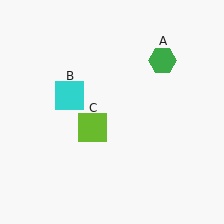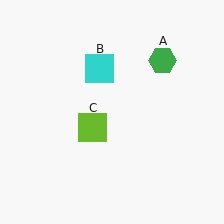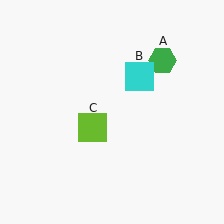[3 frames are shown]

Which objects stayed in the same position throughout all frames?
Green hexagon (object A) and lime square (object C) remained stationary.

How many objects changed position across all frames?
1 object changed position: cyan square (object B).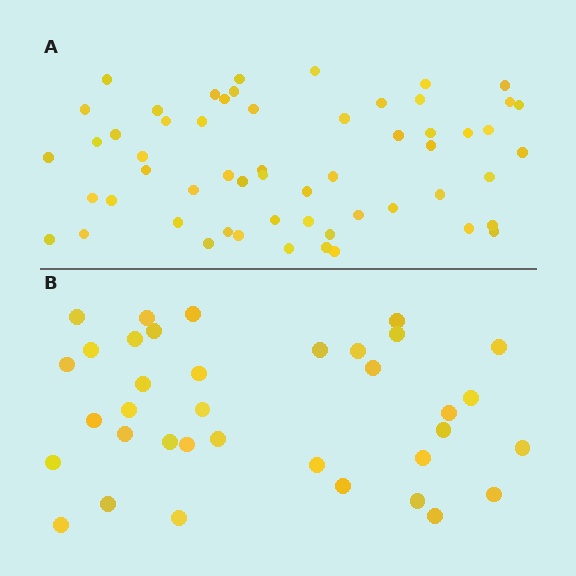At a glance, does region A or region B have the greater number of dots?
Region A (the top region) has more dots.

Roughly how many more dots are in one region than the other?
Region A has approximately 20 more dots than region B.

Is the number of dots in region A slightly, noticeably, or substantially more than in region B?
Region A has substantially more. The ratio is roughly 1.6 to 1.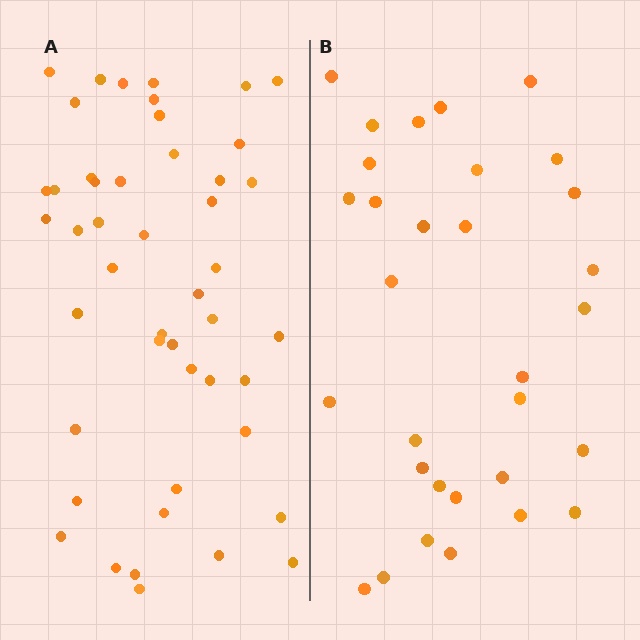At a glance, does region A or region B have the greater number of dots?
Region A (the left region) has more dots.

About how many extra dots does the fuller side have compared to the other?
Region A has approximately 15 more dots than region B.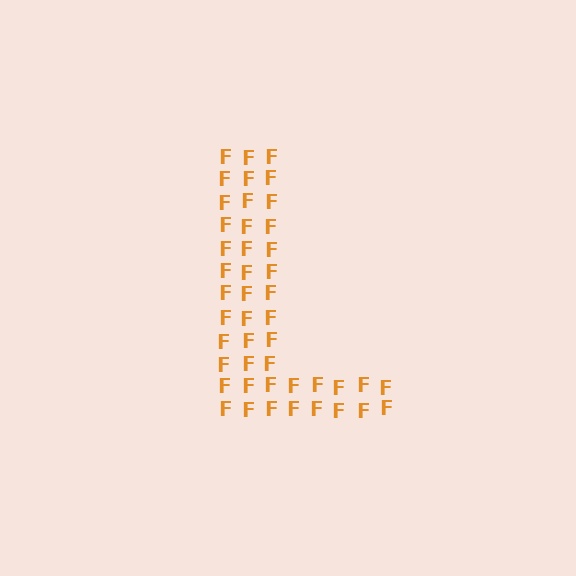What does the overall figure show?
The overall figure shows the letter L.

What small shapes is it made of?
It is made of small letter F's.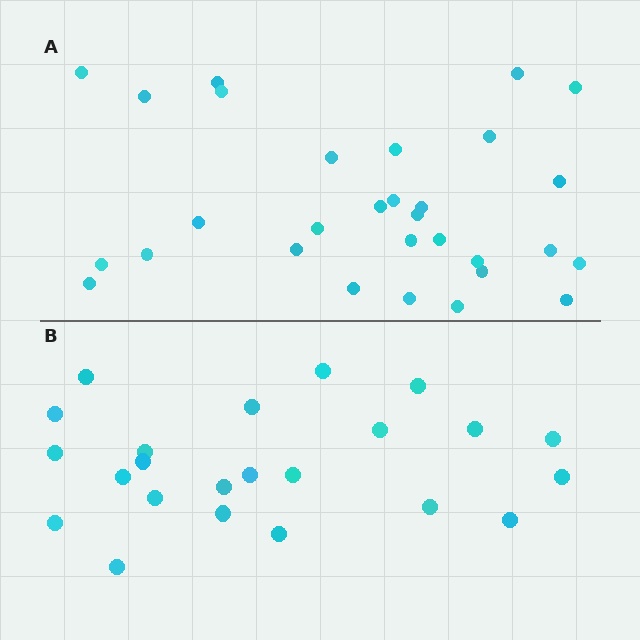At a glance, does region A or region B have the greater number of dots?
Region A (the top region) has more dots.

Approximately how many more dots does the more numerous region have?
Region A has roughly 8 or so more dots than region B.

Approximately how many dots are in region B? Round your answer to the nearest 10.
About 20 dots. (The exact count is 23, which rounds to 20.)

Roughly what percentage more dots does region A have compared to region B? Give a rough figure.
About 30% more.